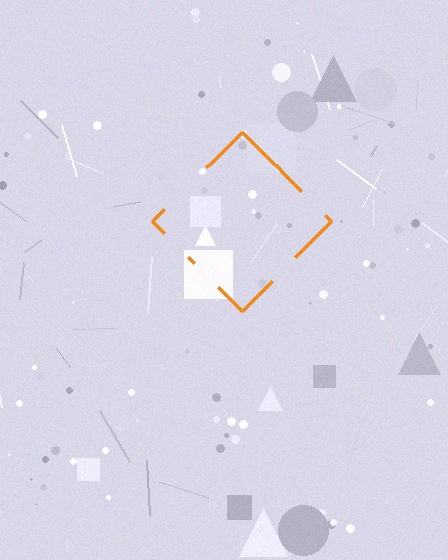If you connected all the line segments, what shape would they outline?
They would outline a diamond.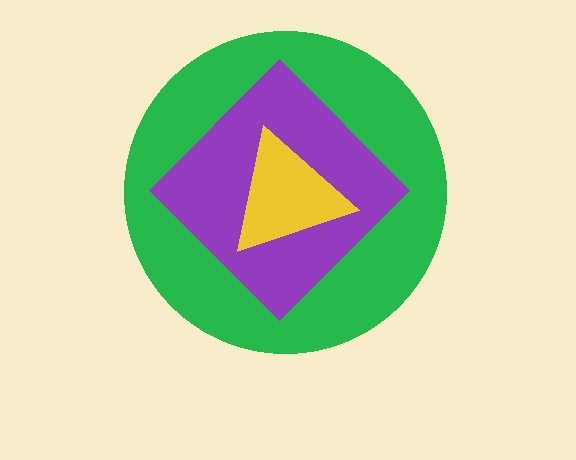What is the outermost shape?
The green circle.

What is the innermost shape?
The yellow triangle.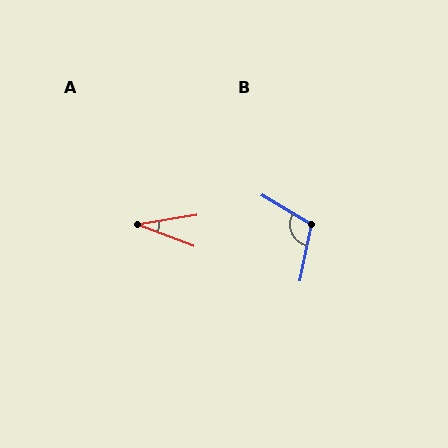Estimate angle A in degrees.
Approximately 29 degrees.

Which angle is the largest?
B, at approximately 110 degrees.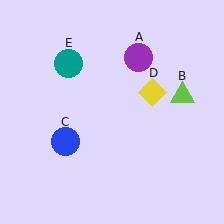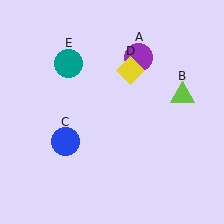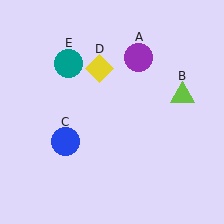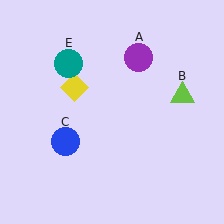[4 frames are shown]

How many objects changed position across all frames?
1 object changed position: yellow diamond (object D).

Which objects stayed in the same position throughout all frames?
Purple circle (object A) and lime triangle (object B) and blue circle (object C) and teal circle (object E) remained stationary.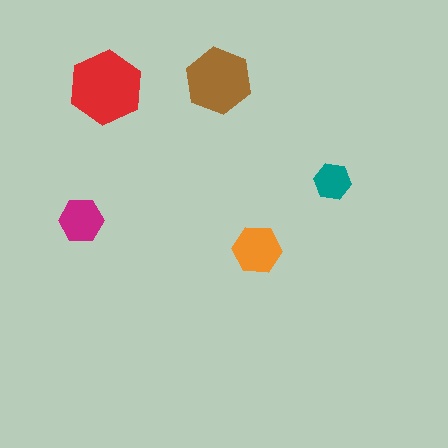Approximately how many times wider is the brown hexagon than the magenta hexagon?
About 1.5 times wider.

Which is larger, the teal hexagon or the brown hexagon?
The brown one.